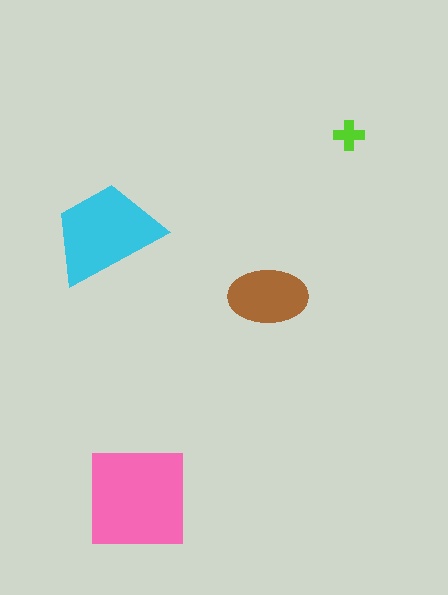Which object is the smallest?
The lime cross.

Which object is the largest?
The pink square.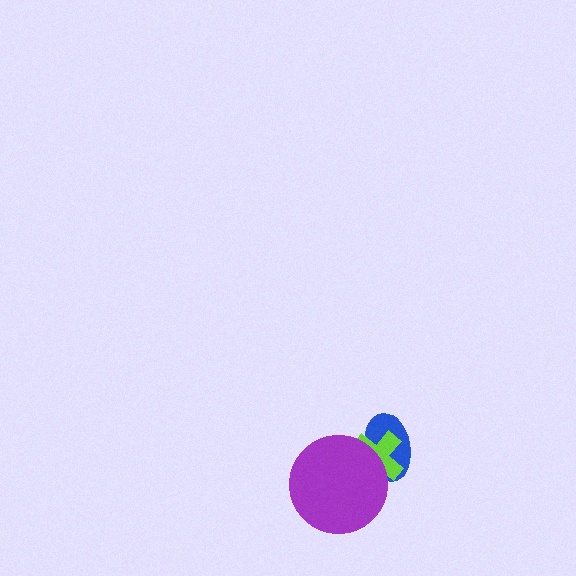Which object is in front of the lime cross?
The purple circle is in front of the lime cross.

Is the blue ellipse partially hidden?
Yes, it is partially covered by another shape.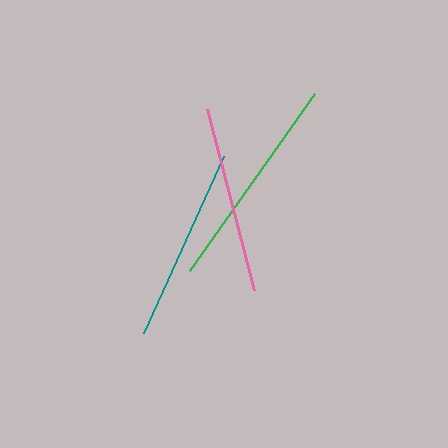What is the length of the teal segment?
The teal segment is approximately 195 pixels long.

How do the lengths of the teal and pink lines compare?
The teal and pink lines are approximately the same length.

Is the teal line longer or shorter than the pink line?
The teal line is longer than the pink line.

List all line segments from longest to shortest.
From longest to shortest: green, teal, pink.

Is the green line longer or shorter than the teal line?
The green line is longer than the teal line.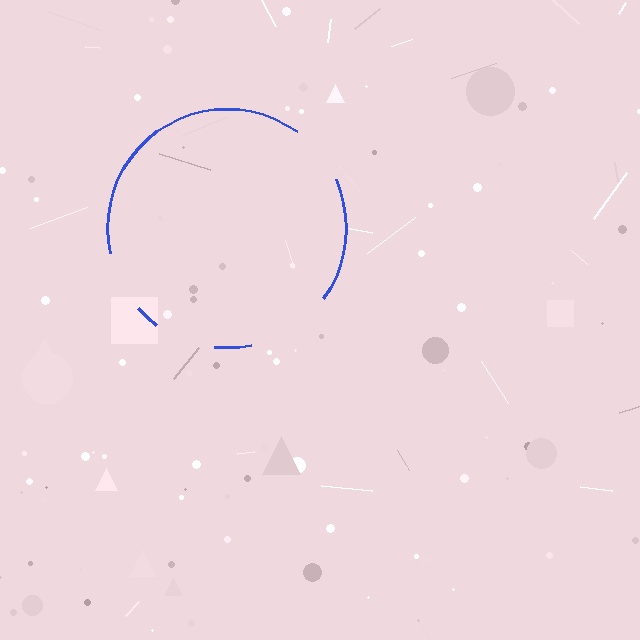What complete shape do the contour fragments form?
The contour fragments form a circle.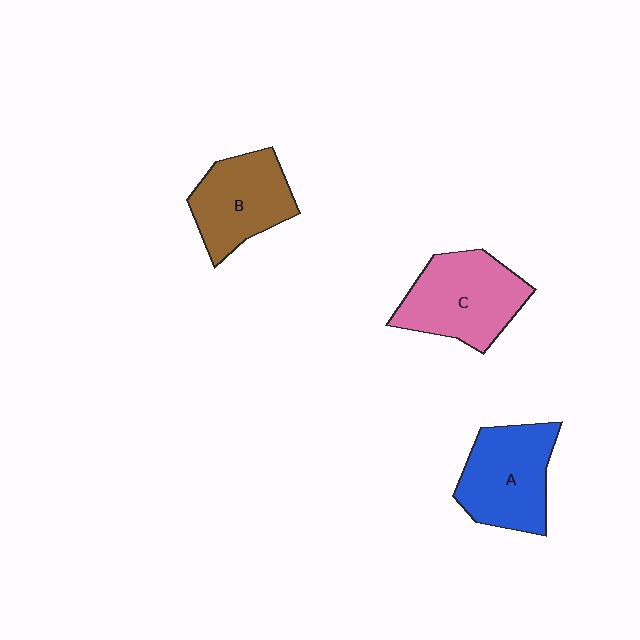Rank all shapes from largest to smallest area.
From largest to smallest: C (pink), A (blue), B (brown).